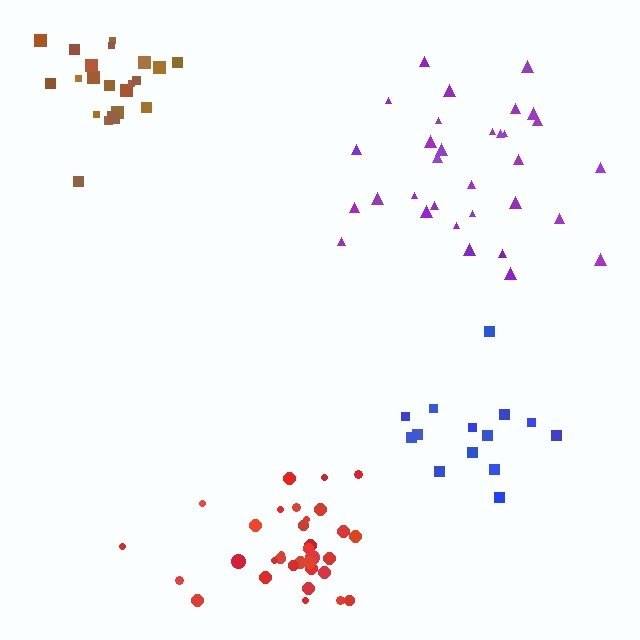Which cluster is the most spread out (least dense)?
Purple.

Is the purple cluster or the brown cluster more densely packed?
Brown.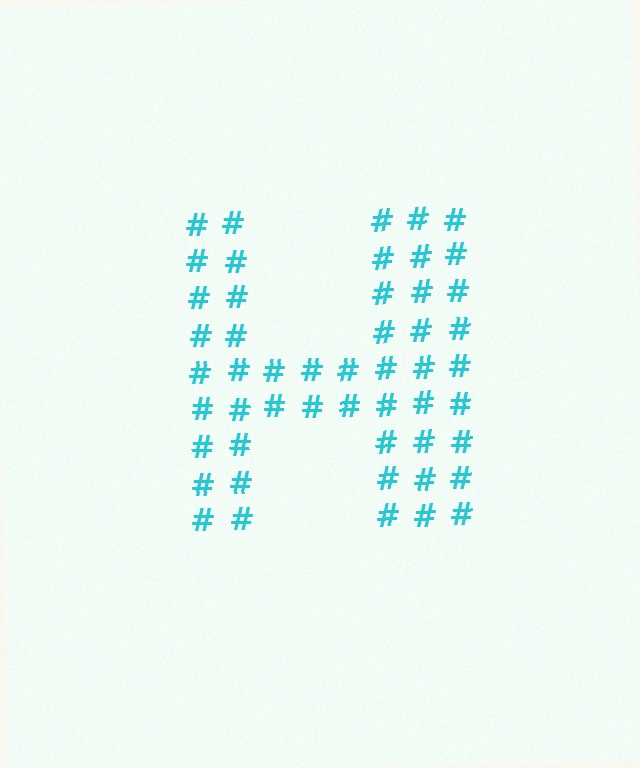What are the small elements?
The small elements are hash symbols.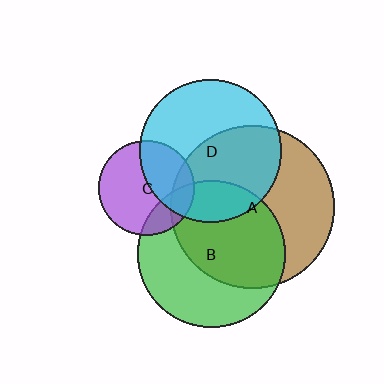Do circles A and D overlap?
Yes.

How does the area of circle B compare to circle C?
Approximately 2.4 times.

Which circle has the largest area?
Circle A (brown).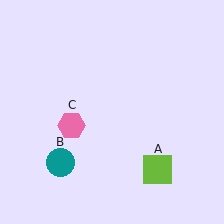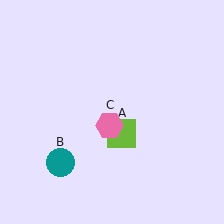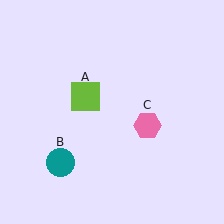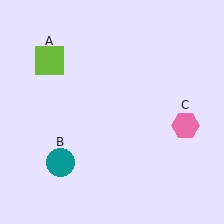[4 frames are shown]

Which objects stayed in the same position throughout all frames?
Teal circle (object B) remained stationary.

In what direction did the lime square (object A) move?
The lime square (object A) moved up and to the left.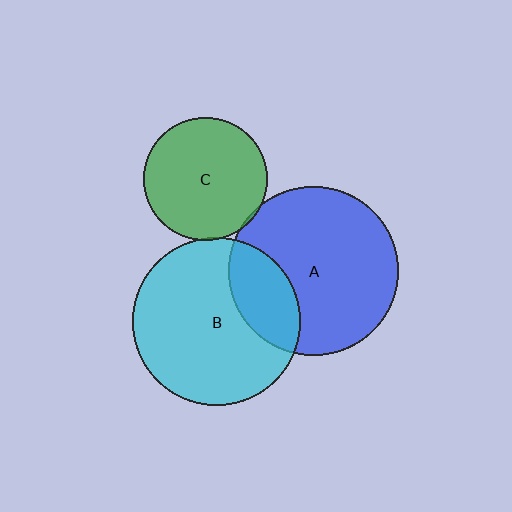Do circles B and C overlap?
Yes.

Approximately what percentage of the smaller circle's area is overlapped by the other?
Approximately 5%.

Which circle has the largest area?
Circle A (blue).